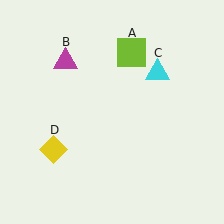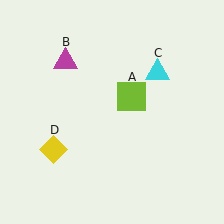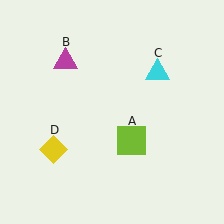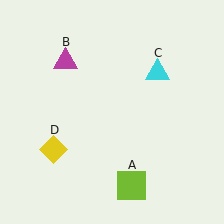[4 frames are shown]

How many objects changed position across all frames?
1 object changed position: lime square (object A).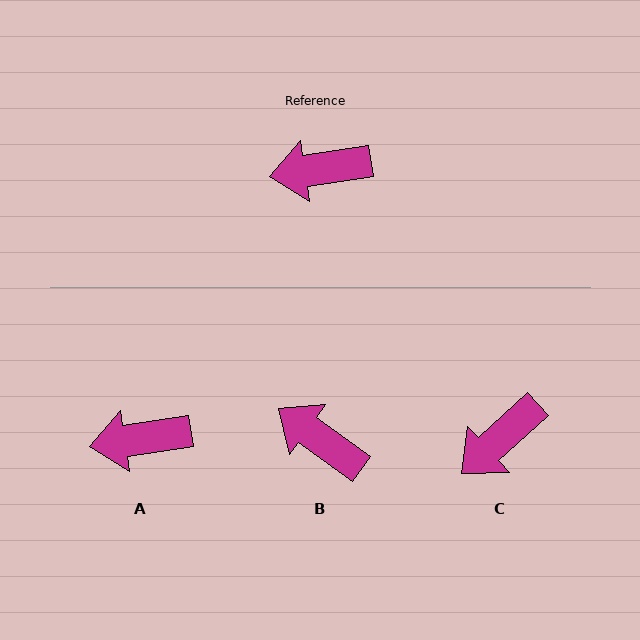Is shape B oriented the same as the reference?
No, it is off by about 44 degrees.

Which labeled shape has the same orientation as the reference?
A.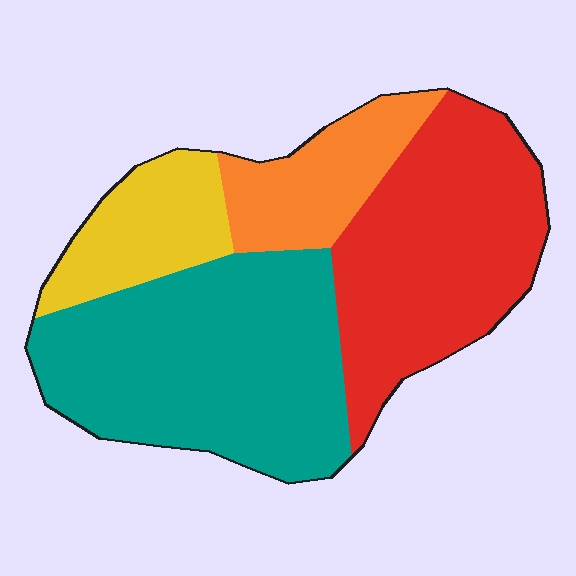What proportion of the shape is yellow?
Yellow takes up less than a quarter of the shape.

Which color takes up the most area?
Teal, at roughly 40%.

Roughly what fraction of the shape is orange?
Orange takes up about one eighth (1/8) of the shape.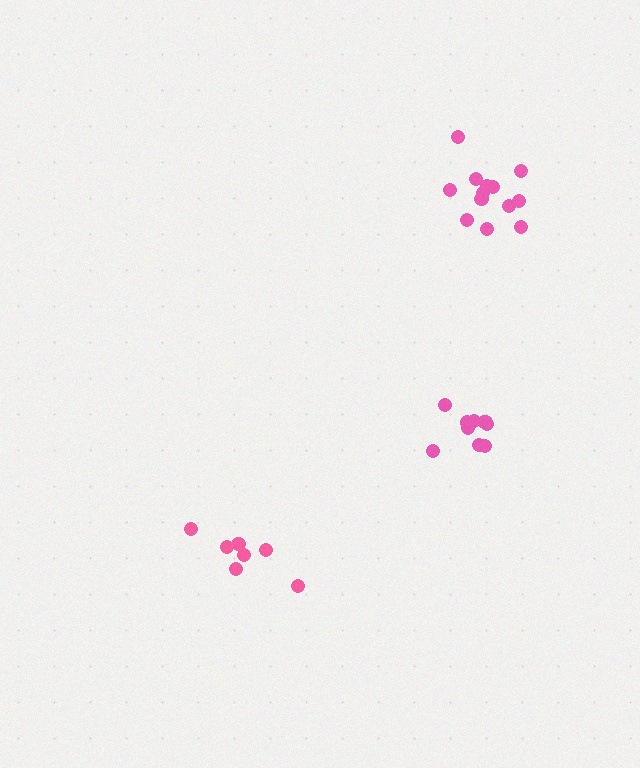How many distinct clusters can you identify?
There are 3 distinct clusters.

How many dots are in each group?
Group 1: 10 dots, Group 2: 7 dots, Group 3: 13 dots (30 total).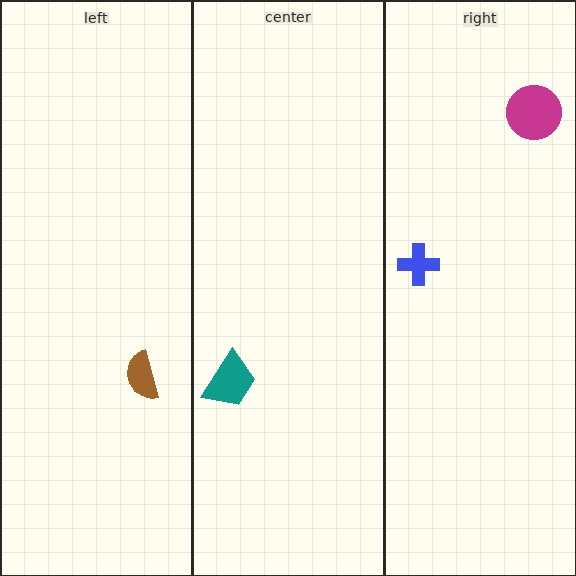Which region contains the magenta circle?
The right region.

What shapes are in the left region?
The brown semicircle.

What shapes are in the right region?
The blue cross, the magenta circle.